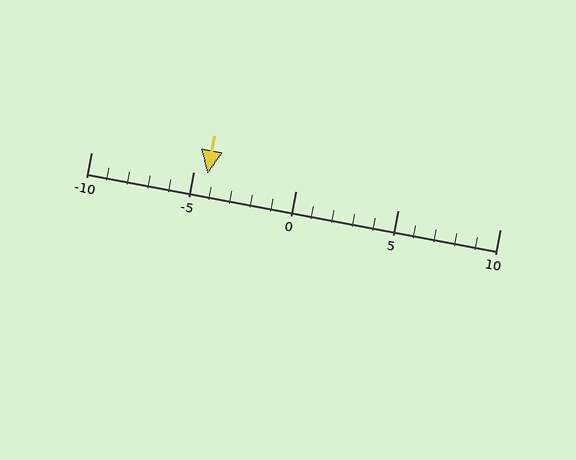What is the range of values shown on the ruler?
The ruler shows values from -10 to 10.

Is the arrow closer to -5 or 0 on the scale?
The arrow is closer to -5.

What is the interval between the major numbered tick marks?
The major tick marks are spaced 5 units apart.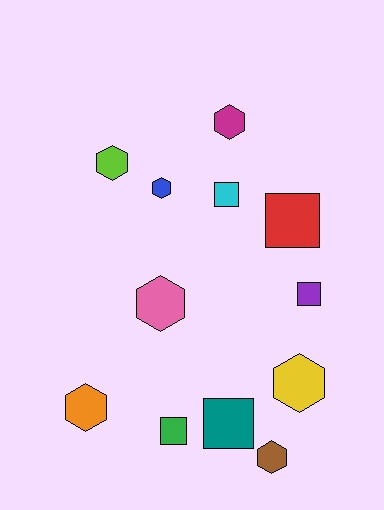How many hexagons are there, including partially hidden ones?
There are 7 hexagons.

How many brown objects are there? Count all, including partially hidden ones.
There is 1 brown object.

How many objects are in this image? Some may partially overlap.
There are 12 objects.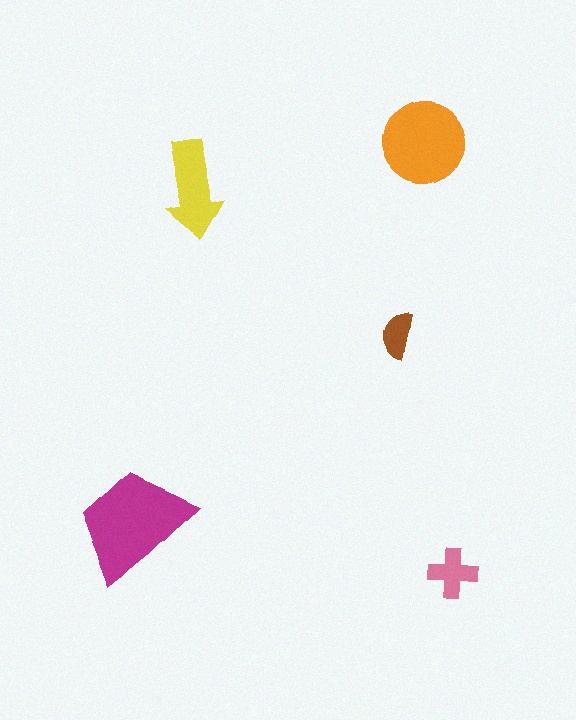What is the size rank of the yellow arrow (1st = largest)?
3rd.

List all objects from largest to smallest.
The magenta trapezoid, the orange circle, the yellow arrow, the pink cross, the brown semicircle.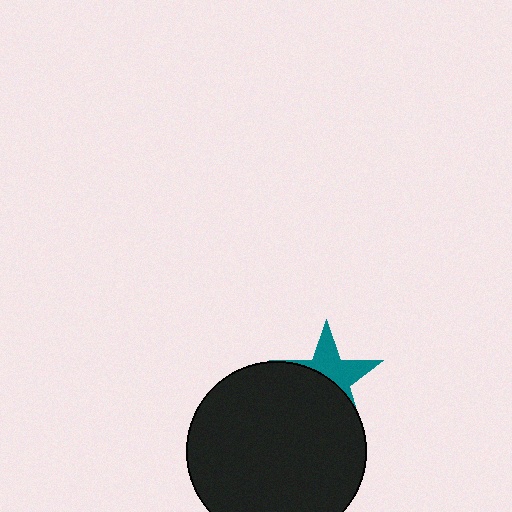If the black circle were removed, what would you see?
You would see the complete teal star.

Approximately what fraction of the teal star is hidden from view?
Roughly 53% of the teal star is hidden behind the black circle.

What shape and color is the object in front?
The object in front is a black circle.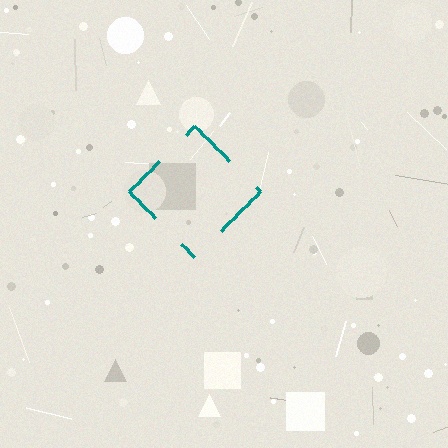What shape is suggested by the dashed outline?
The dashed outline suggests a diamond.